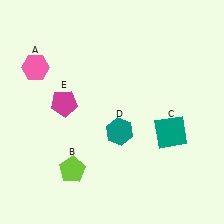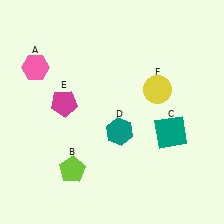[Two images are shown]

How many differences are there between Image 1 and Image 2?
There is 1 difference between the two images.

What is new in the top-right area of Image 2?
A yellow circle (F) was added in the top-right area of Image 2.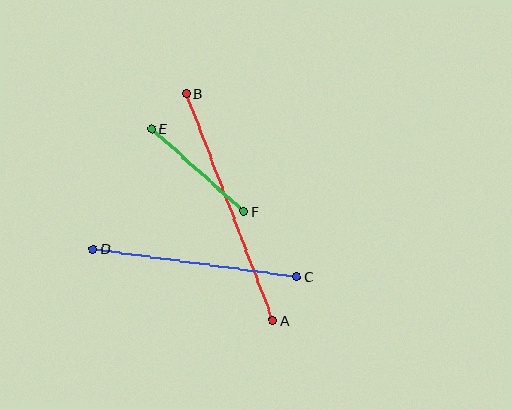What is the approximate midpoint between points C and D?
The midpoint is at approximately (195, 263) pixels.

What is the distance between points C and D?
The distance is approximately 205 pixels.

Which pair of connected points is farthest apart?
Points A and B are farthest apart.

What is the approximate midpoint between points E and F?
The midpoint is at approximately (198, 170) pixels.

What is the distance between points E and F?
The distance is approximately 124 pixels.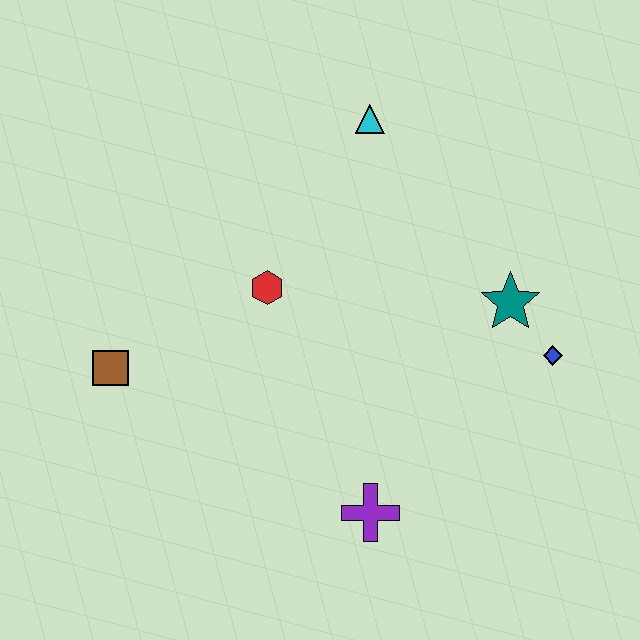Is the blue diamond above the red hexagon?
No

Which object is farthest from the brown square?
The blue diamond is farthest from the brown square.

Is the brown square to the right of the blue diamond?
No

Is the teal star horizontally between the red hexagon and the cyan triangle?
No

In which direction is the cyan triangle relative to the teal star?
The cyan triangle is above the teal star.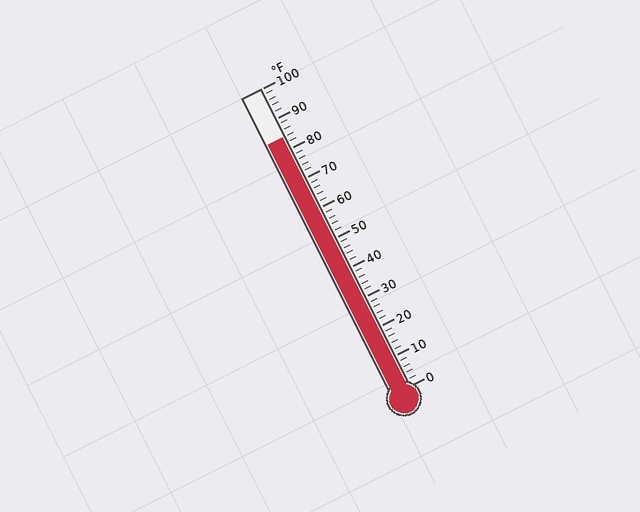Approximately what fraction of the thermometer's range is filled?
The thermometer is filled to approximately 85% of its range.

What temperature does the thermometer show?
The thermometer shows approximately 84°F.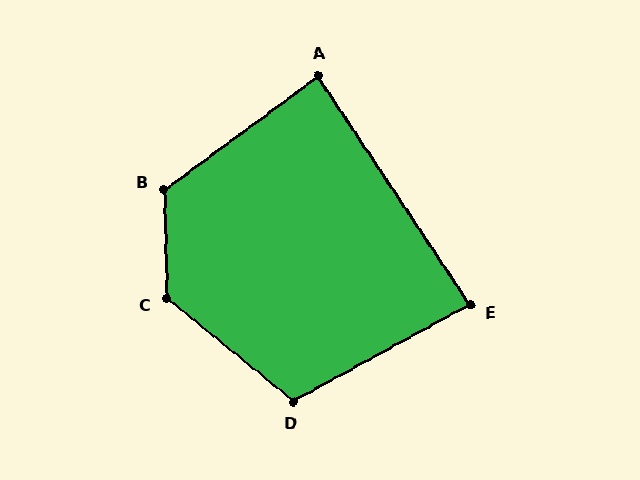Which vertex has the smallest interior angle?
E, at approximately 85 degrees.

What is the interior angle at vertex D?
Approximately 112 degrees (obtuse).